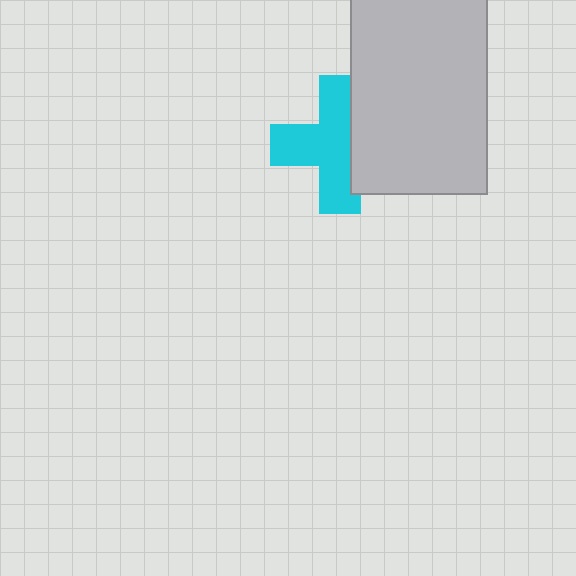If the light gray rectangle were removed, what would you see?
You would see the complete cyan cross.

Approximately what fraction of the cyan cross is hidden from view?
Roughly 35% of the cyan cross is hidden behind the light gray rectangle.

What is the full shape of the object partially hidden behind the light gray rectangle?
The partially hidden object is a cyan cross.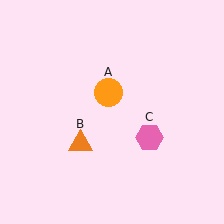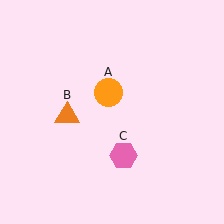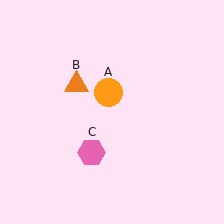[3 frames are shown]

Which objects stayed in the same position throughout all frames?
Orange circle (object A) remained stationary.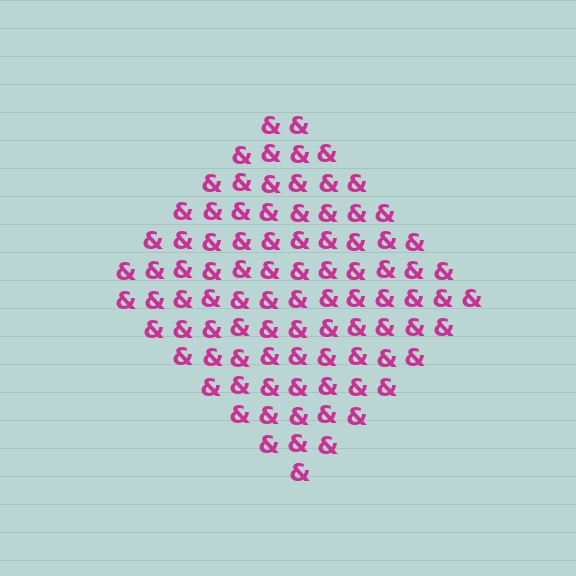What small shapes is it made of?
It is made of small ampersands.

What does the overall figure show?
The overall figure shows a diamond.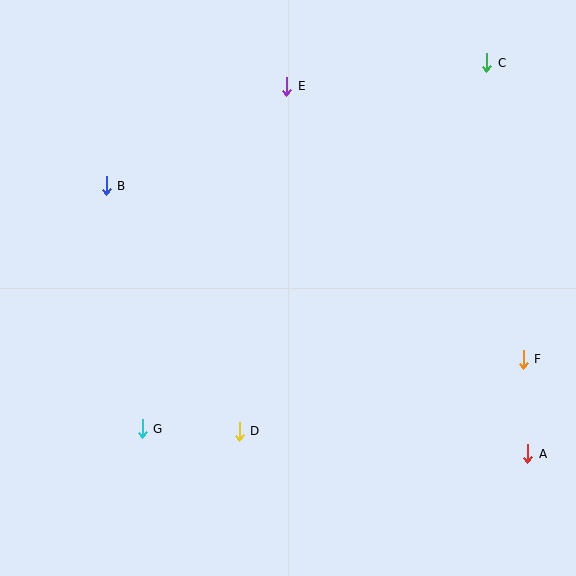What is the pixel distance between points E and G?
The distance between E and G is 371 pixels.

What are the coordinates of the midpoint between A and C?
The midpoint between A and C is at (507, 258).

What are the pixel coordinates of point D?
Point D is at (239, 431).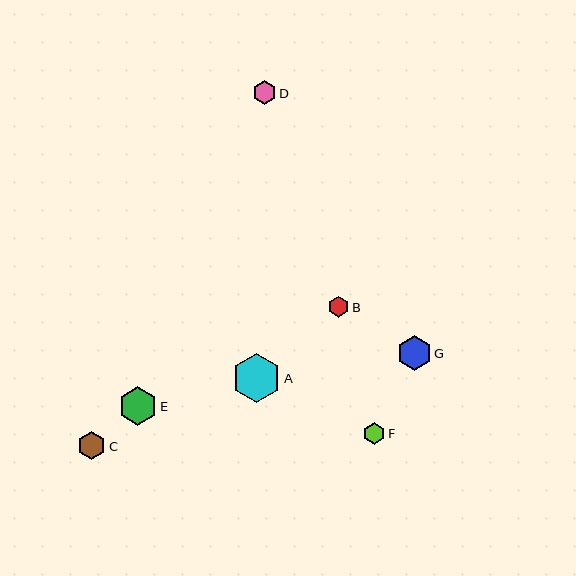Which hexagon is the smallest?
Hexagon B is the smallest with a size of approximately 21 pixels.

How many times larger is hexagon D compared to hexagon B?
Hexagon D is approximately 1.1 times the size of hexagon B.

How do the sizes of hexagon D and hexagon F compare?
Hexagon D and hexagon F are approximately the same size.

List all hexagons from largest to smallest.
From largest to smallest: A, E, G, C, D, F, B.